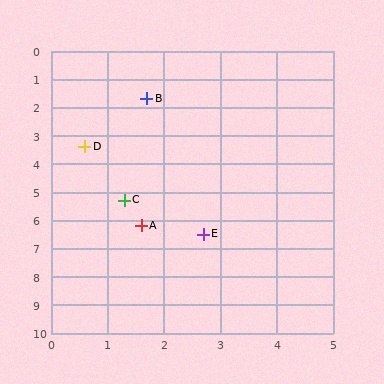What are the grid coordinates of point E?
Point E is at approximately (2.7, 6.5).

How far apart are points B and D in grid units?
Points B and D are about 2.0 grid units apart.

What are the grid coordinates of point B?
Point B is at approximately (1.7, 1.7).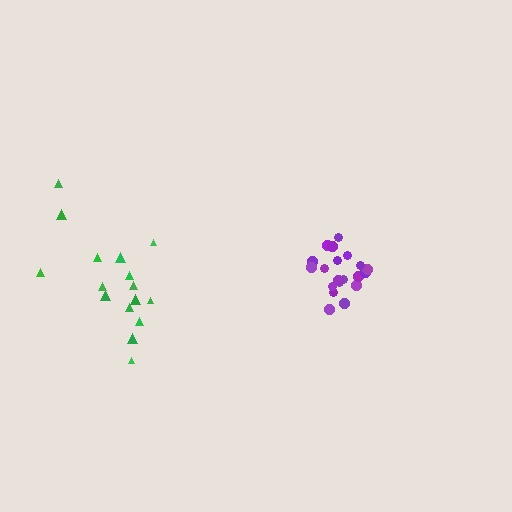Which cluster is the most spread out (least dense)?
Green.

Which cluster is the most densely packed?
Purple.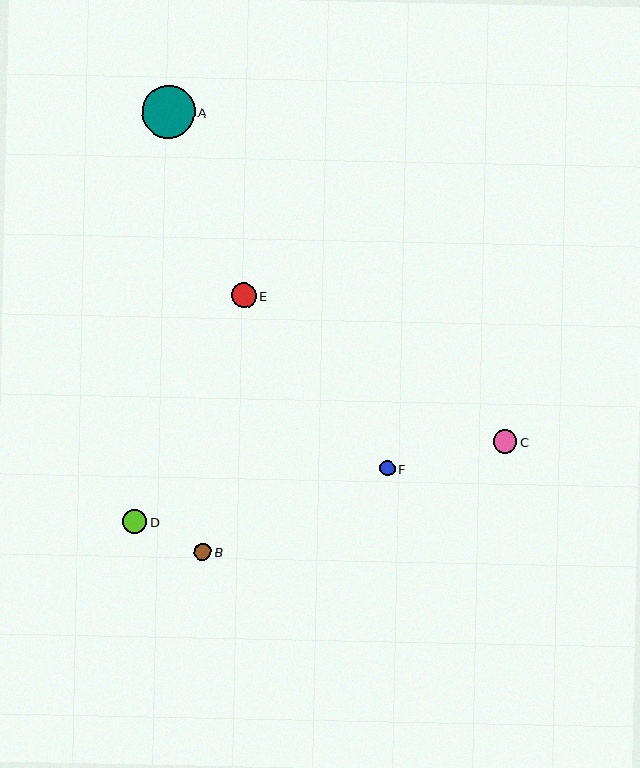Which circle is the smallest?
Circle F is the smallest with a size of approximately 15 pixels.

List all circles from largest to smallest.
From largest to smallest: A, E, D, C, B, F.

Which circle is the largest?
Circle A is the largest with a size of approximately 53 pixels.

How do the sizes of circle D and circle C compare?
Circle D and circle C are approximately the same size.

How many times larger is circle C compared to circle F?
Circle C is approximately 1.5 times the size of circle F.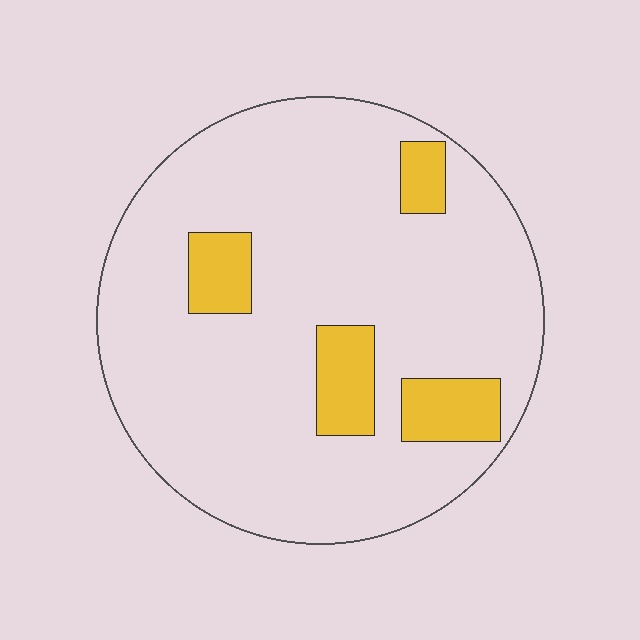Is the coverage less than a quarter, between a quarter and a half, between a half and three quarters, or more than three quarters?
Less than a quarter.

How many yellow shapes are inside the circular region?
4.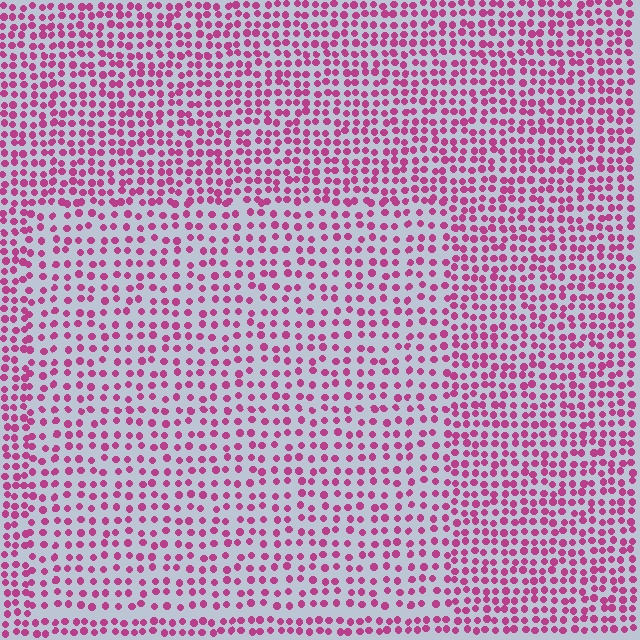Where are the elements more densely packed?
The elements are more densely packed outside the rectangle boundary.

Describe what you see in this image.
The image contains small magenta elements arranged at two different densities. A rectangle-shaped region is visible where the elements are less densely packed than the surrounding area.